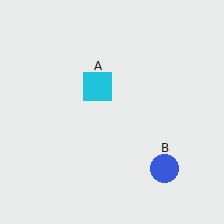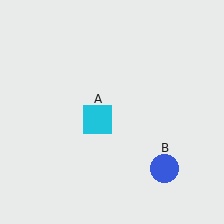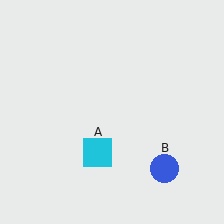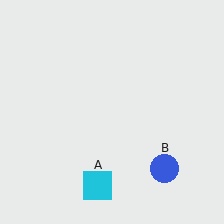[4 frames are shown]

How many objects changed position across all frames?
1 object changed position: cyan square (object A).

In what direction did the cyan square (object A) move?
The cyan square (object A) moved down.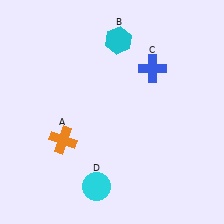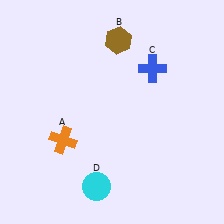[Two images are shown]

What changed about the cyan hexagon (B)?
In Image 1, B is cyan. In Image 2, it changed to brown.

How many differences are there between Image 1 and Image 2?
There is 1 difference between the two images.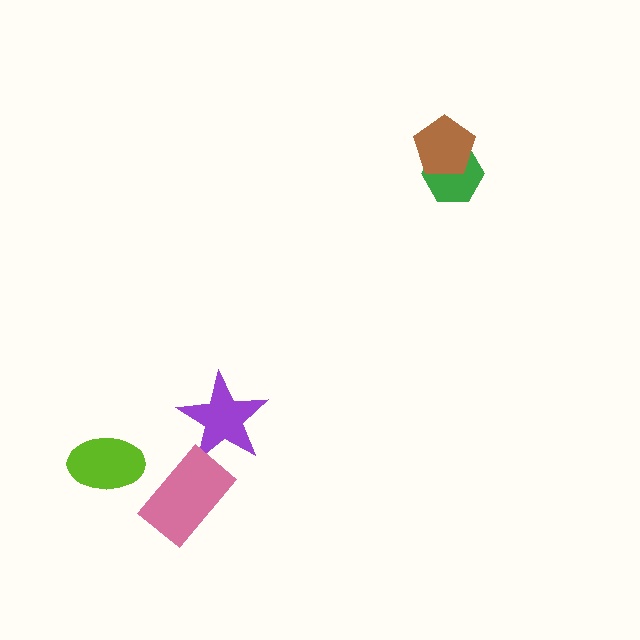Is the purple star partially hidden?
No, no other shape covers it.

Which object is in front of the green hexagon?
The brown pentagon is in front of the green hexagon.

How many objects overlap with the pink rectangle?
0 objects overlap with the pink rectangle.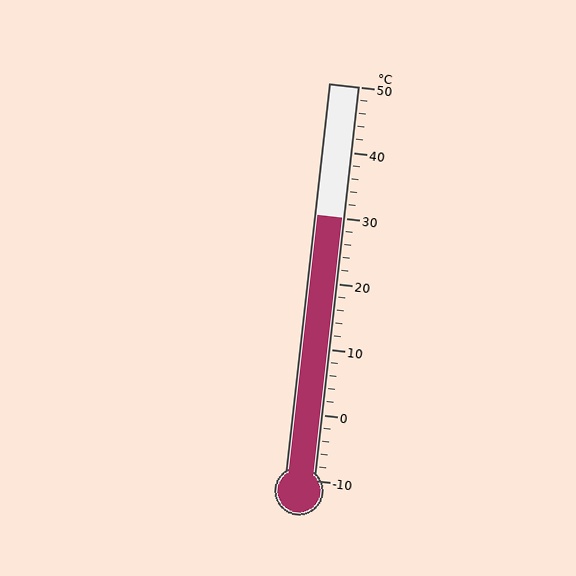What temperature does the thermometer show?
The thermometer shows approximately 30°C.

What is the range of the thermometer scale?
The thermometer scale ranges from -10°C to 50°C.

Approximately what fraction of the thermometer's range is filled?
The thermometer is filled to approximately 65% of its range.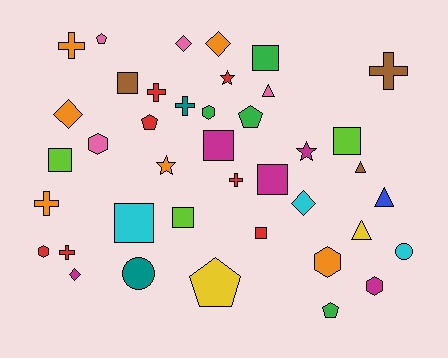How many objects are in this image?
There are 40 objects.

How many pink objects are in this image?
There are 4 pink objects.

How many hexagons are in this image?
There are 5 hexagons.